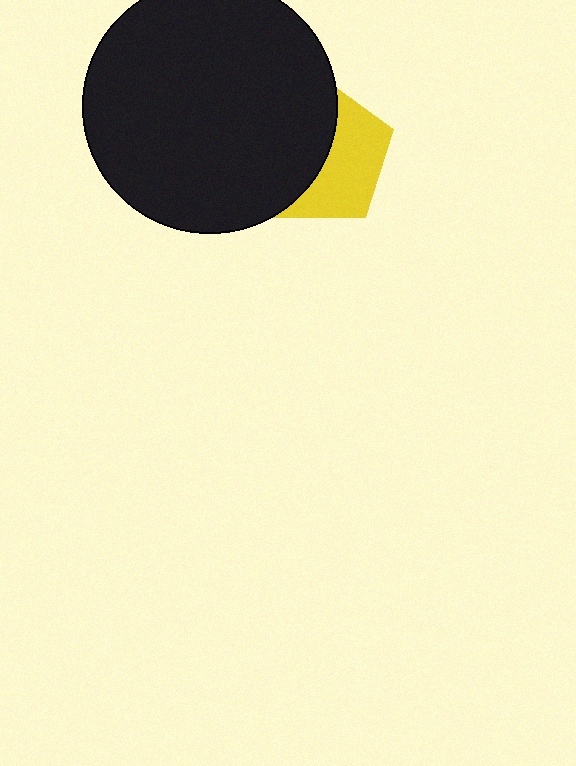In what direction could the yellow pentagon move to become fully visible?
The yellow pentagon could move right. That would shift it out from behind the black circle entirely.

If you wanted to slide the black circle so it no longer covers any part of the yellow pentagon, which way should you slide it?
Slide it left — that is the most direct way to separate the two shapes.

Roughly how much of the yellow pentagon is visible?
About half of it is visible (roughly 47%).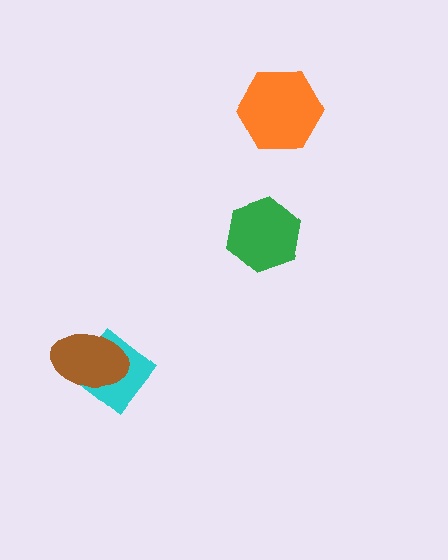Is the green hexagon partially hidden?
No, no other shape covers it.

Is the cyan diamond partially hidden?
Yes, it is partially covered by another shape.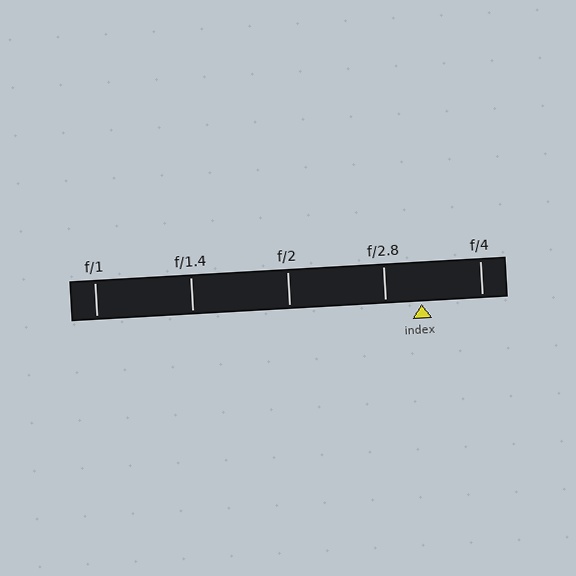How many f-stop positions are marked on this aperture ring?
There are 5 f-stop positions marked.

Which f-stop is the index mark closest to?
The index mark is closest to f/2.8.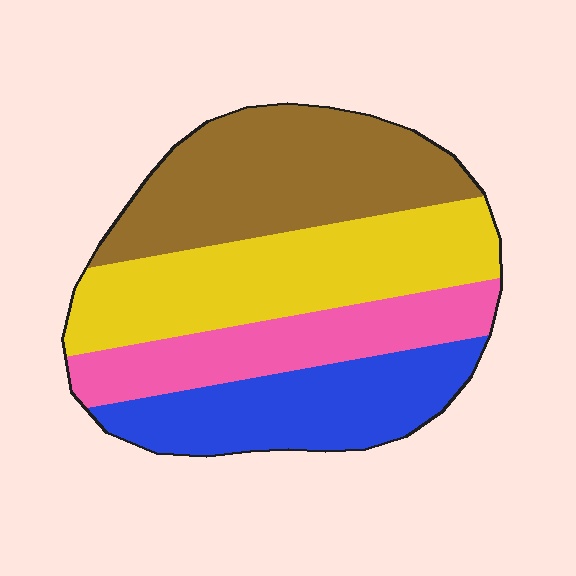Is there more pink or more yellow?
Yellow.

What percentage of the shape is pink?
Pink covers around 20% of the shape.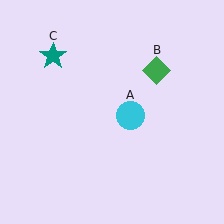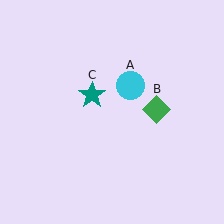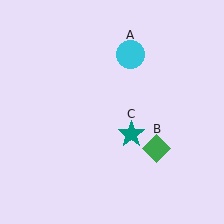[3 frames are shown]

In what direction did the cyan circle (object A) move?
The cyan circle (object A) moved up.